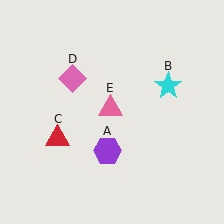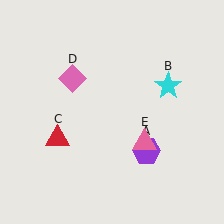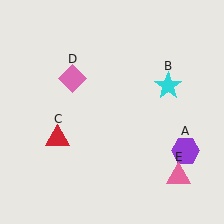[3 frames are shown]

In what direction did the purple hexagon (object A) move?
The purple hexagon (object A) moved right.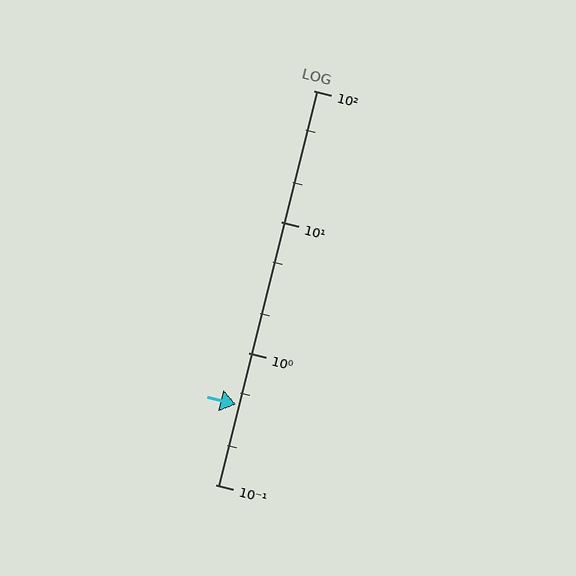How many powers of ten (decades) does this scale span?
The scale spans 3 decades, from 0.1 to 100.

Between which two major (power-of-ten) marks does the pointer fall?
The pointer is between 0.1 and 1.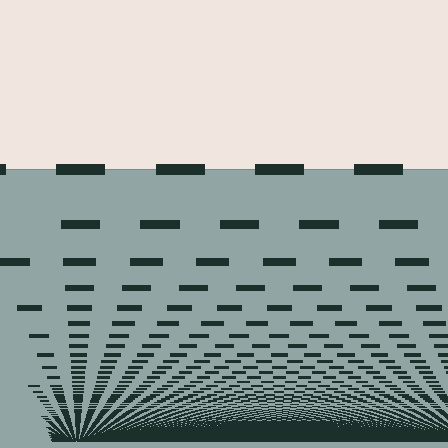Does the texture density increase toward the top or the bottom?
Density increases toward the bottom.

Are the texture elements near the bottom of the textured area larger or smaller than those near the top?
Smaller. The gradient is inverted — elements near the bottom are smaller and denser.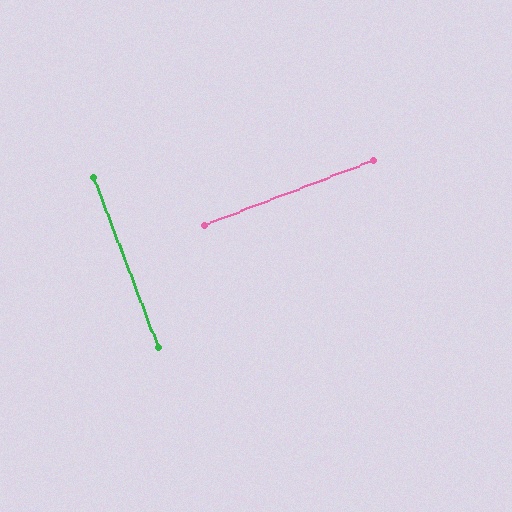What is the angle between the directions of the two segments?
Approximately 90 degrees.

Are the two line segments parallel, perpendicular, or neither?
Perpendicular — they meet at approximately 90°.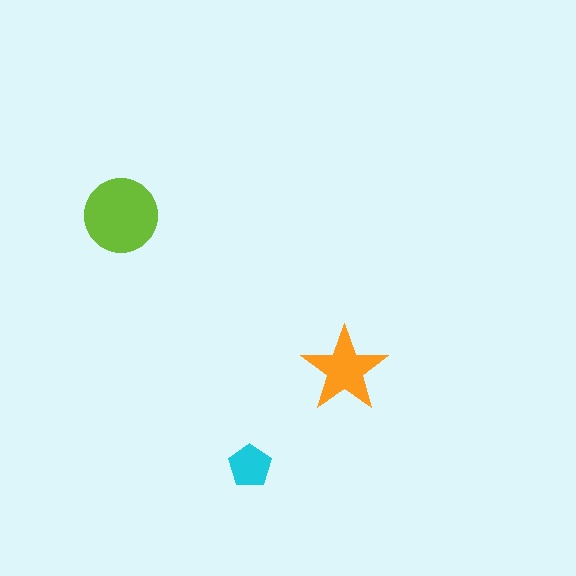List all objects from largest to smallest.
The lime circle, the orange star, the cyan pentagon.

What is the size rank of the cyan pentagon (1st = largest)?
3rd.